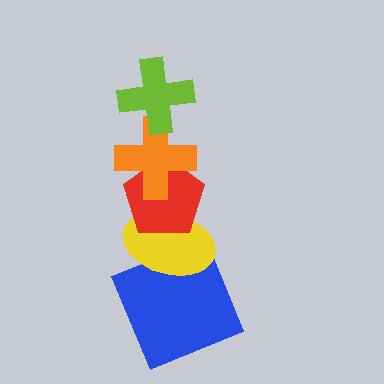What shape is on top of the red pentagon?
The orange cross is on top of the red pentagon.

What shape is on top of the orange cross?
The lime cross is on top of the orange cross.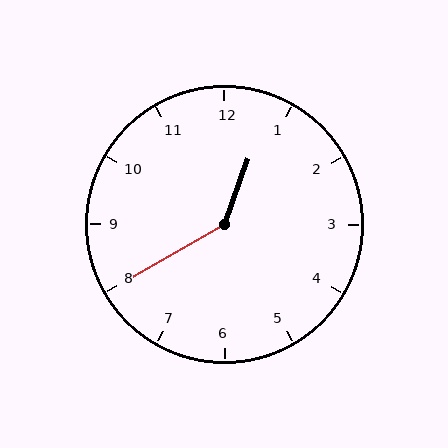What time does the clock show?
12:40.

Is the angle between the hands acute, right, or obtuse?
It is obtuse.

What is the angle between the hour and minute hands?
Approximately 140 degrees.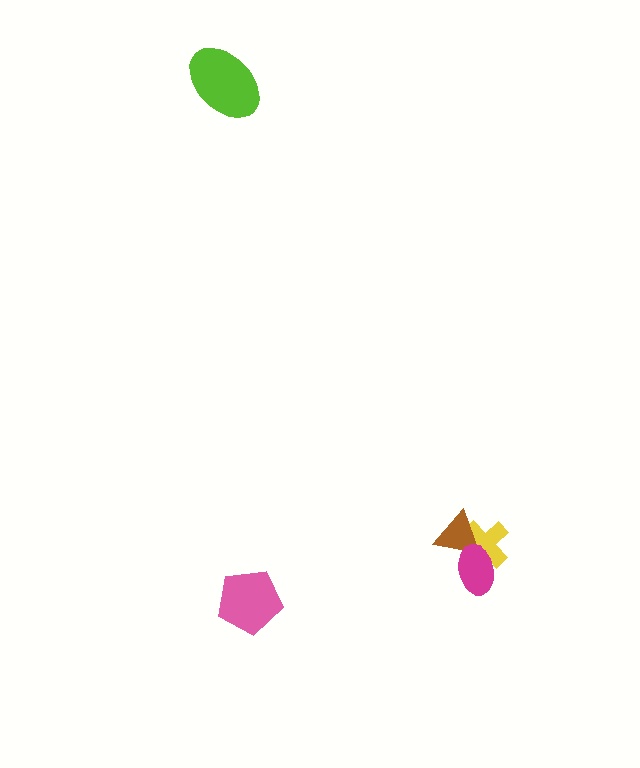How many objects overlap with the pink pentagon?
0 objects overlap with the pink pentagon.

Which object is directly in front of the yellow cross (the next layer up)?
The brown triangle is directly in front of the yellow cross.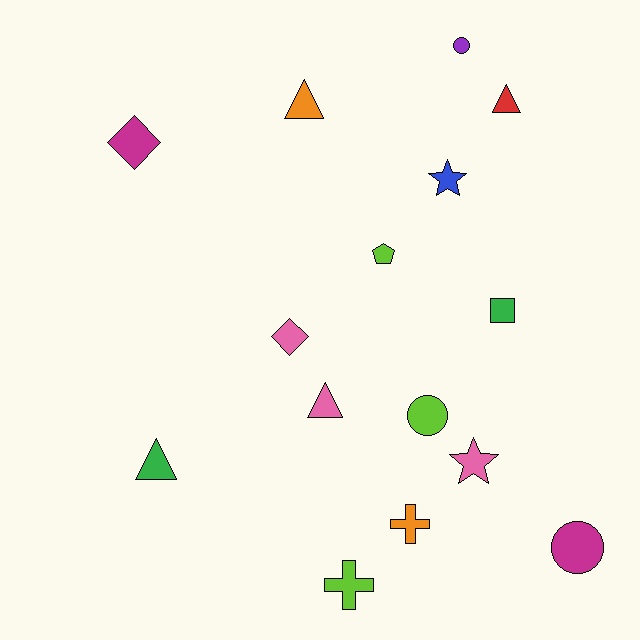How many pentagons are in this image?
There is 1 pentagon.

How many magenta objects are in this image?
There are 2 magenta objects.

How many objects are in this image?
There are 15 objects.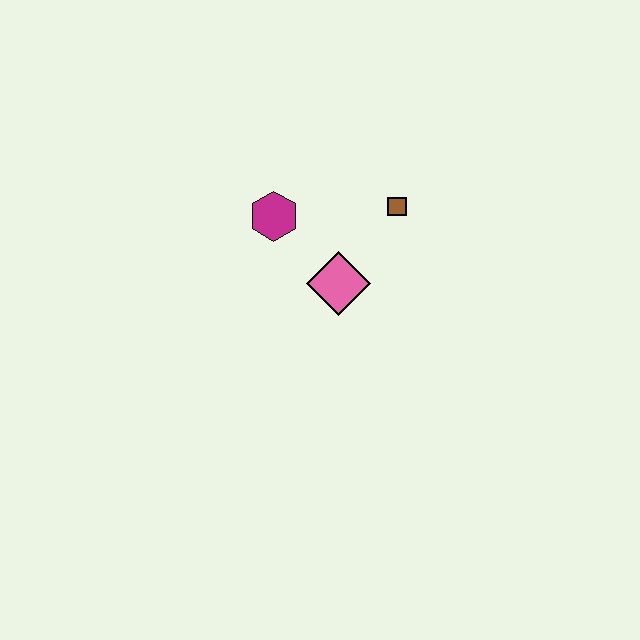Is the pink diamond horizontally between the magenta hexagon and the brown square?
Yes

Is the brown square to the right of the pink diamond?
Yes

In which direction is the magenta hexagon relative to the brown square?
The magenta hexagon is to the left of the brown square.